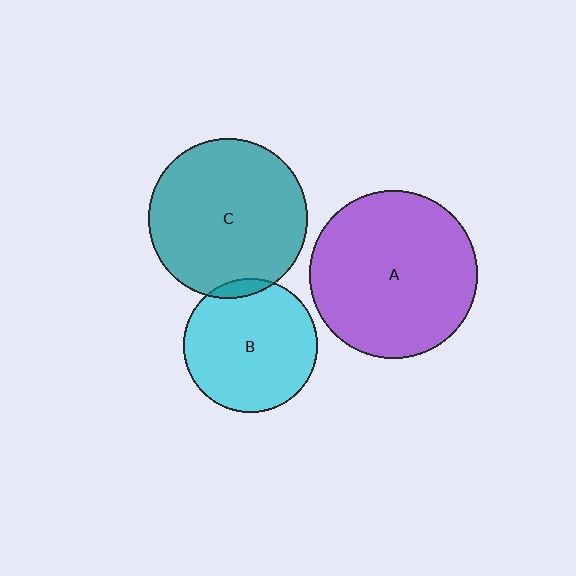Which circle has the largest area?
Circle A (purple).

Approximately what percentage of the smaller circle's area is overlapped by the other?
Approximately 5%.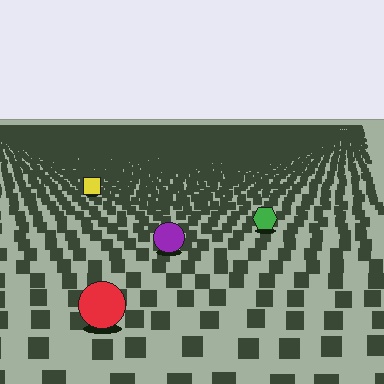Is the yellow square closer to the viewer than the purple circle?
No. The purple circle is closer — you can tell from the texture gradient: the ground texture is coarser near it.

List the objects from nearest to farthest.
From nearest to farthest: the red circle, the purple circle, the green hexagon, the yellow square.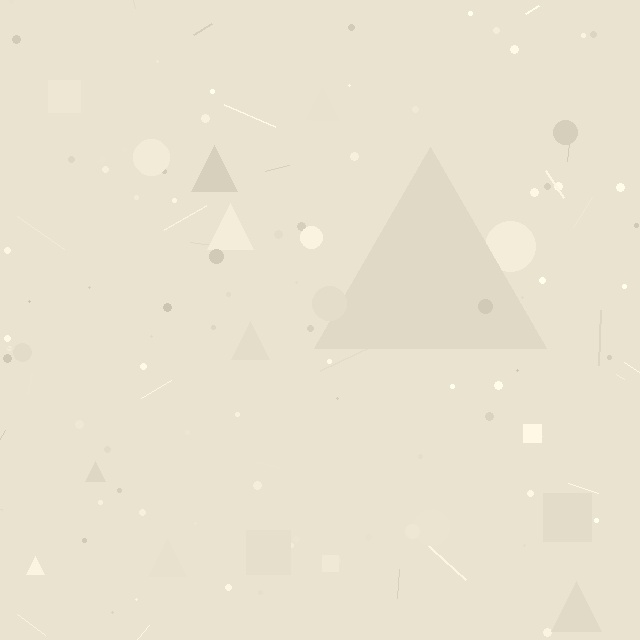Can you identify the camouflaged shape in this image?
The camouflaged shape is a triangle.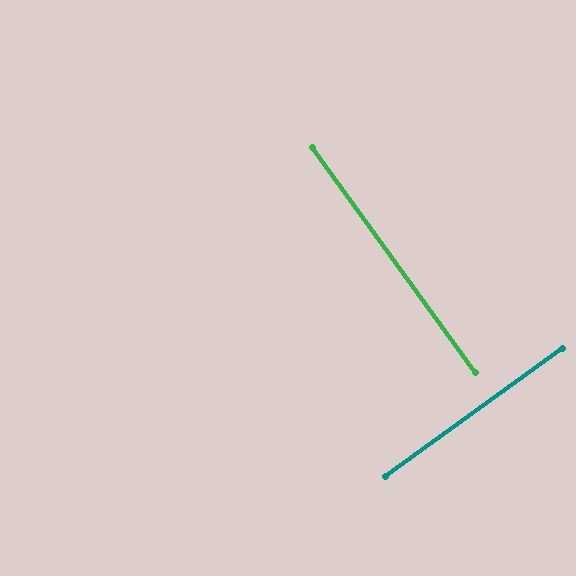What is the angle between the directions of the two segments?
Approximately 90 degrees.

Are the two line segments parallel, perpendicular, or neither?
Perpendicular — they meet at approximately 90°.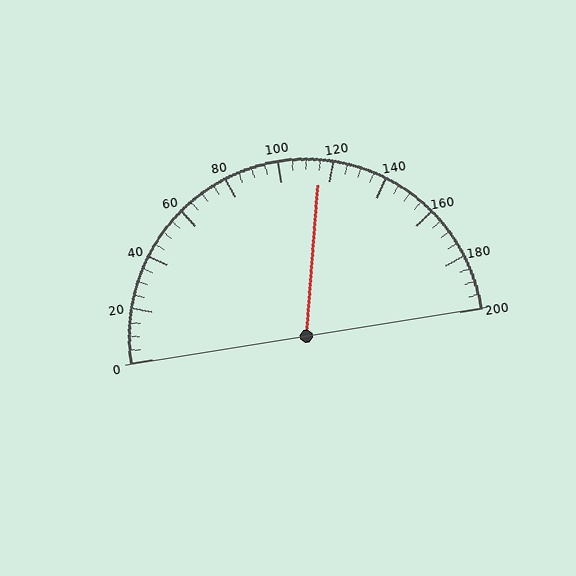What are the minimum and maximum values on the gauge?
The gauge ranges from 0 to 200.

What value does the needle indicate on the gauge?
The needle indicates approximately 115.